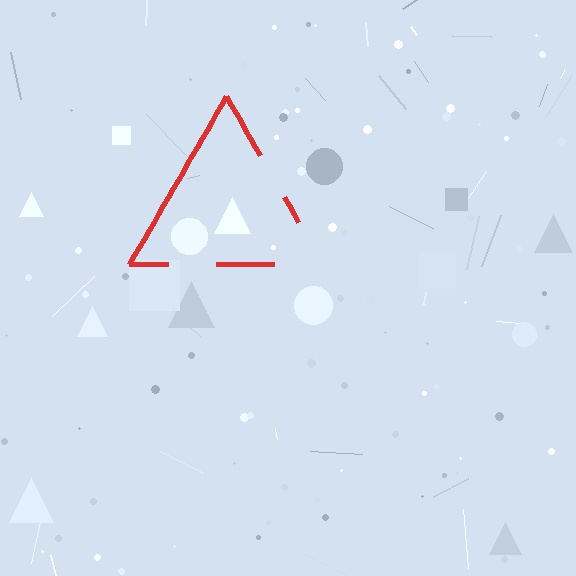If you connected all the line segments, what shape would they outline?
They would outline a triangle.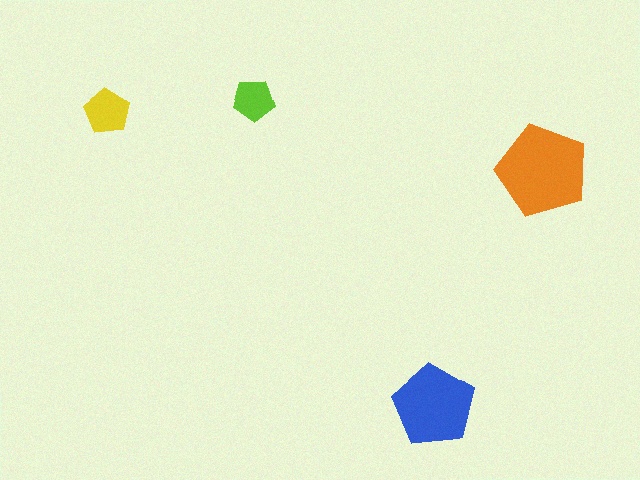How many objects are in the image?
There are 4 objects in the image.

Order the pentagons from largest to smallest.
the orange one, the blue one, the yellow one, the lime one.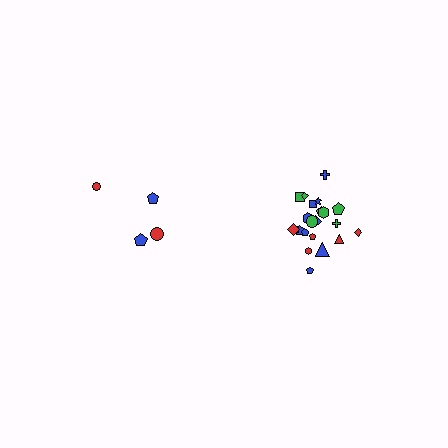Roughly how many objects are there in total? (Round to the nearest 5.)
Roughly 25 objects in total.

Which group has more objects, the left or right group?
The right group.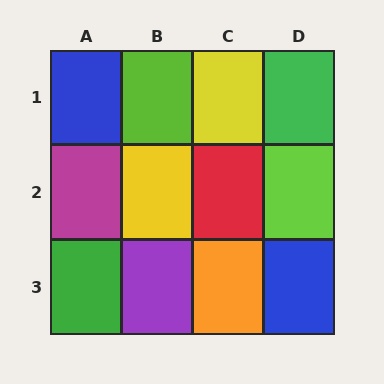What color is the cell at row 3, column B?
Purple.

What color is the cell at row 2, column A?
Magenta.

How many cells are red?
1 cell is red.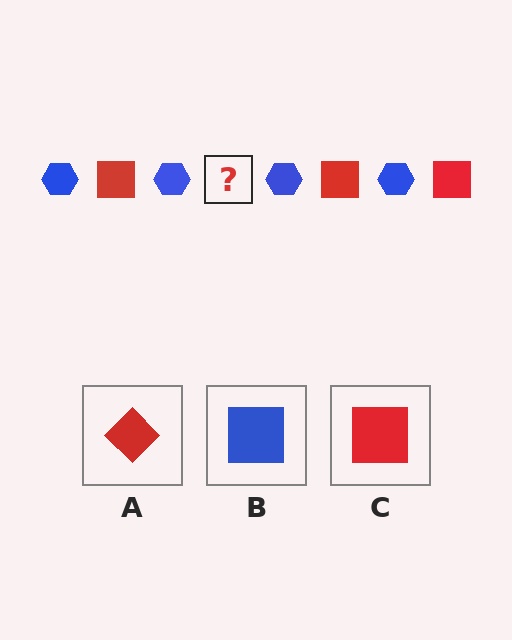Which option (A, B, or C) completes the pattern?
C.